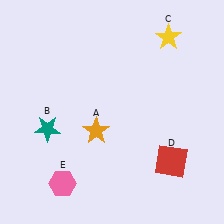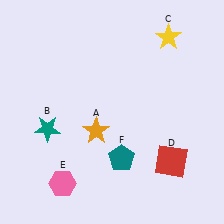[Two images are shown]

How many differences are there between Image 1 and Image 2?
There is 1 difference between the two images.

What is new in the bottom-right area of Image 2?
A teal pentagon (F) was added in the bottom-right area of Image 2.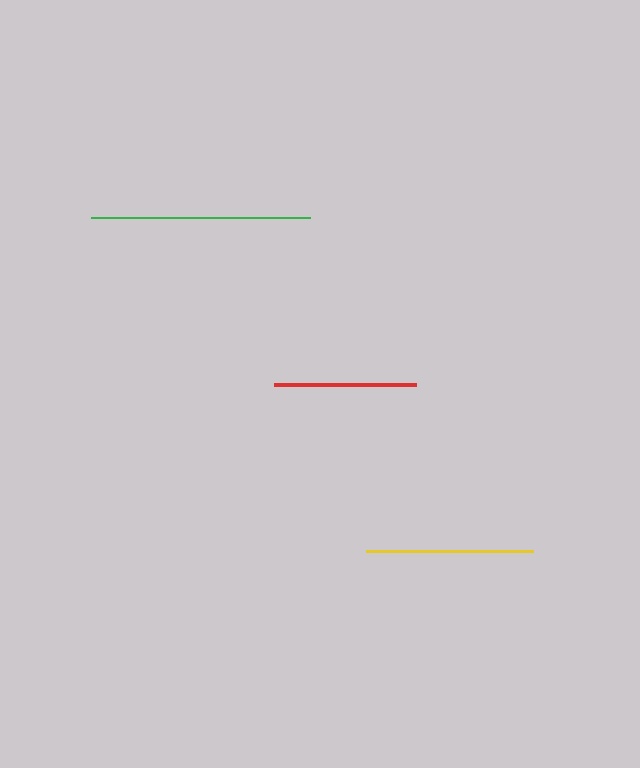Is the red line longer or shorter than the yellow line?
The yellow line is longer than the red line.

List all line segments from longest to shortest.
From longest to shortest: green, yellow, red.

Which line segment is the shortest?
The red line is the shortest at approximately 142 pixels.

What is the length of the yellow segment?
The yellow segment is approximately 167 pixels long.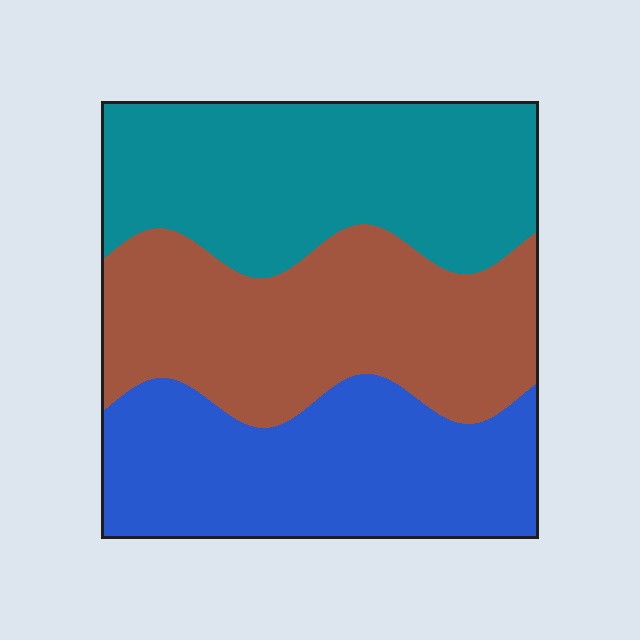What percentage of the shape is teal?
Teal takes up about one third (1/3) of the shape.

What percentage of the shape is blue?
Blue covers around 30% of the shape.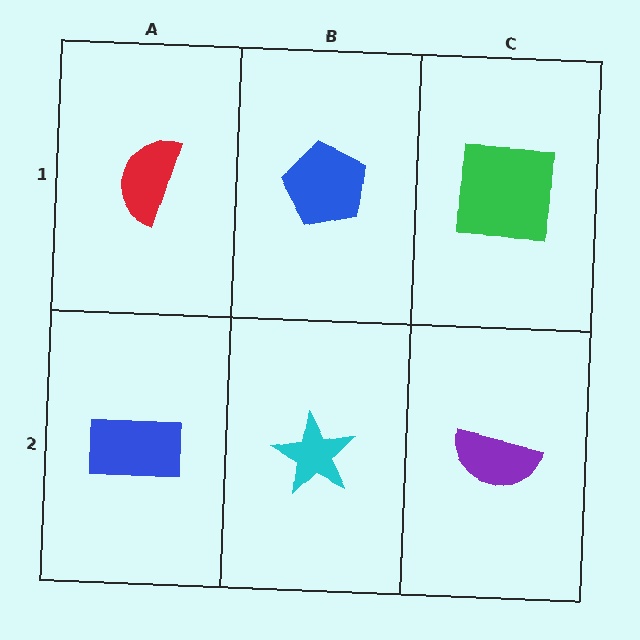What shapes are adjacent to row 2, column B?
A blue pentagon (row 1, column B), a blue rectangle (row 2, column A), a purple semicircle (row 2, column C).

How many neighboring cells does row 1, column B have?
3.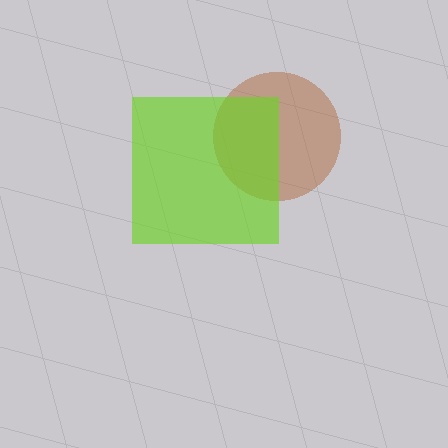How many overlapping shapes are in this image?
There are 2 overlapping shapes in the image.